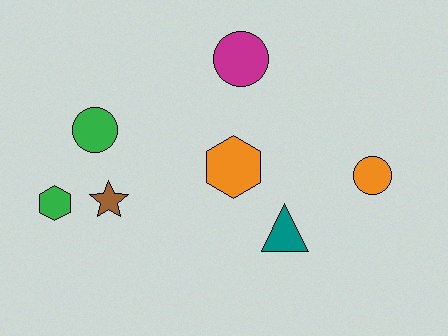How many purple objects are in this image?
There are no purple objects.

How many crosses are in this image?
There are no crosses.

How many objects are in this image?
There are 7 objects.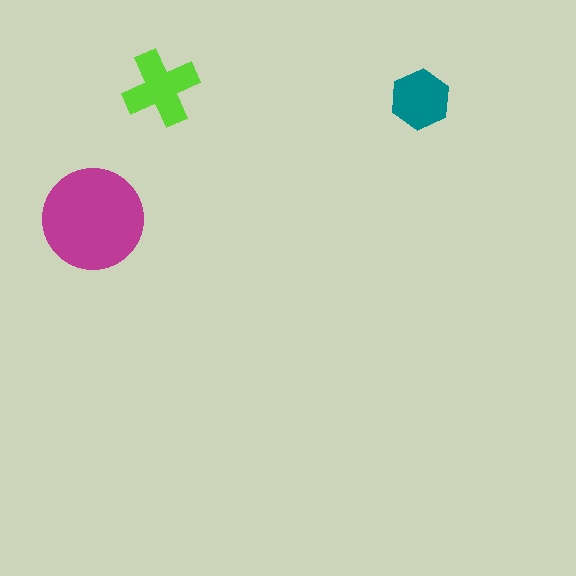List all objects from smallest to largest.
The teal hexagon, the lime cross, the magenta circle.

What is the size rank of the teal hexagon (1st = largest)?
3rd.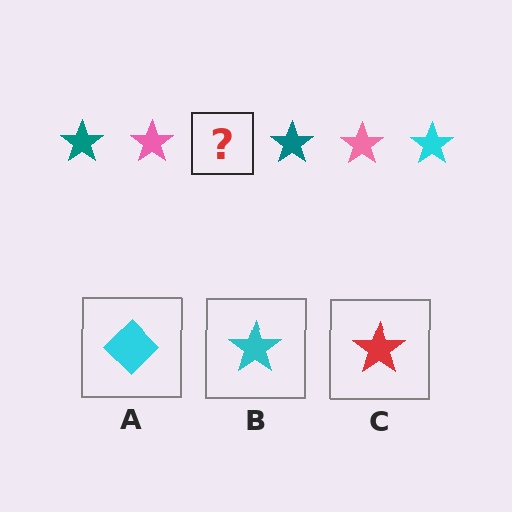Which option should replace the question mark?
Option B.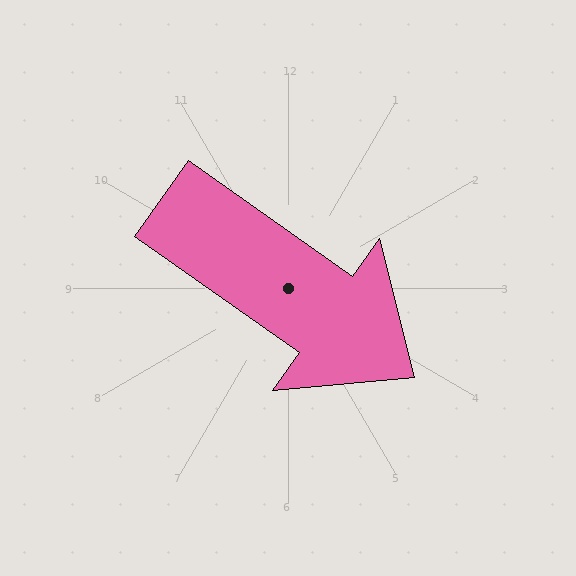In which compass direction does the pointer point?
Southeast.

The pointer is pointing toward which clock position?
Roughly 4 o'clock.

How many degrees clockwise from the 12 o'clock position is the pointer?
Approximately 125 degrees.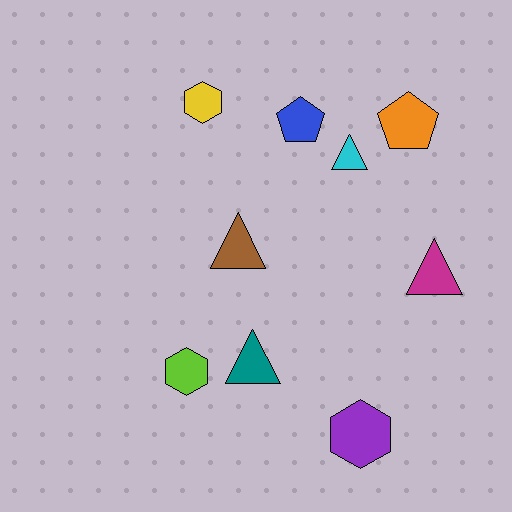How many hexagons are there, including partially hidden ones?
There are 3 hexagons.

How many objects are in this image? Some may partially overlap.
There are 9 objects.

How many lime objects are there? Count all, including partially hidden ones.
There is 1 lime object.